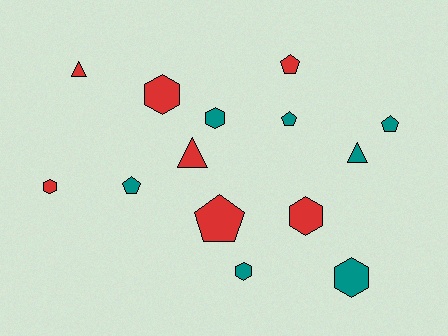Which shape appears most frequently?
Hexagon, with 6 objects.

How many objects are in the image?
There are 14 objects.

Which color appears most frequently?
Red, with 7 objects.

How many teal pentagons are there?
There are 3 teal pentagons.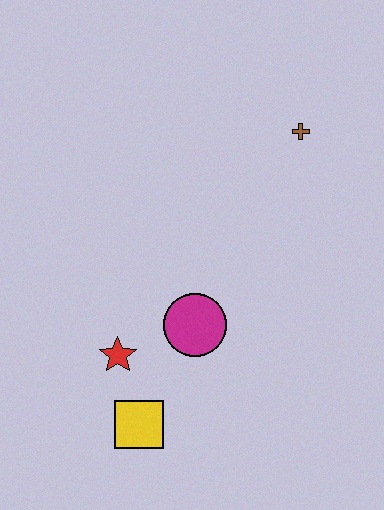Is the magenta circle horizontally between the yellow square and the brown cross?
Yes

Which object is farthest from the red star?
The brown cross is farthest from the red star.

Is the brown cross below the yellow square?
No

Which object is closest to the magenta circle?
The red star is closest to the magenta circle.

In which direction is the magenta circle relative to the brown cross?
The magenta circle is below the brown cross.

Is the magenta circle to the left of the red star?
No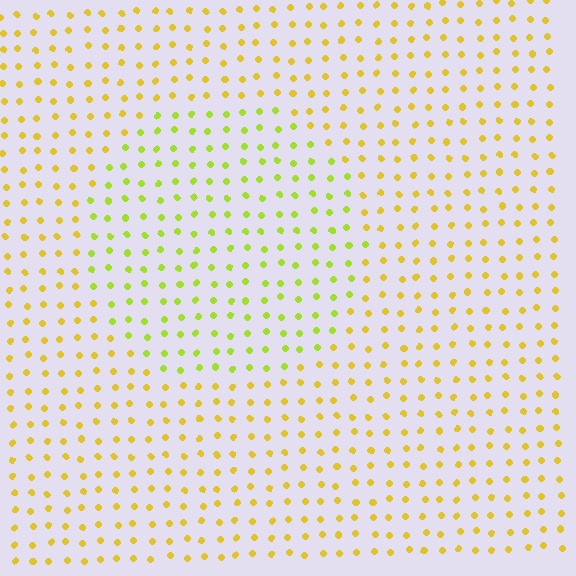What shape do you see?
I see a circle.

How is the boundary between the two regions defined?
The boundary is defined purely by a slight shift in hue (about 31 degrees). Spacing, size, and orientation are identical on both sides.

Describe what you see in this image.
The image is filled with small yellow elements in a uniform arrangement. A circle-shaped region is visible where the elements are tinted to a slightly different hue, forming a subtle color boundary.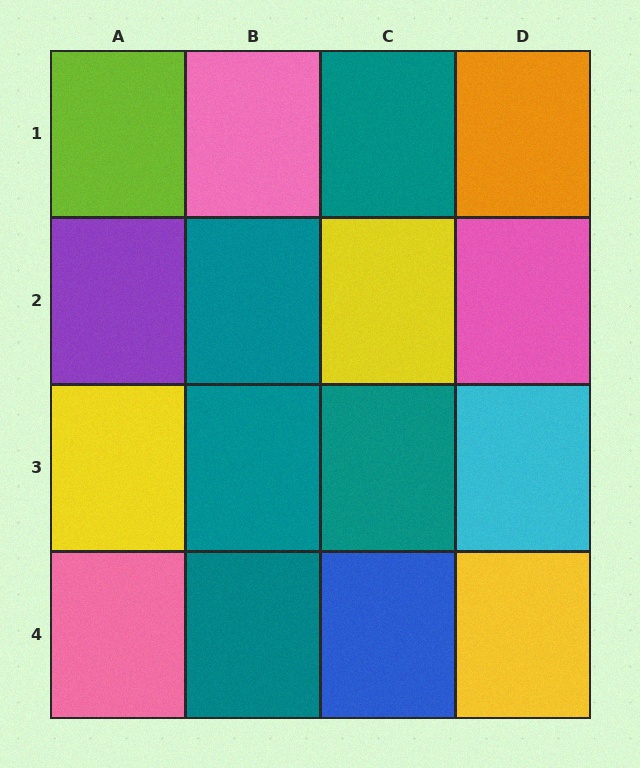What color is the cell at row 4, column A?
Pink.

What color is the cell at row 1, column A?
Lime.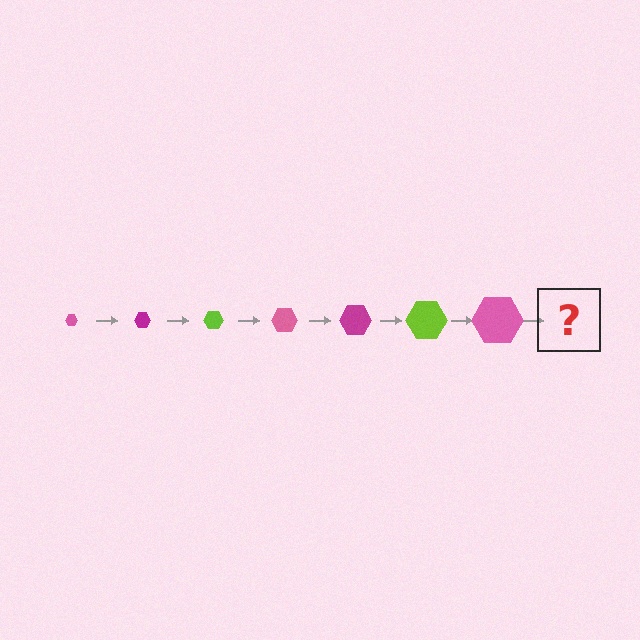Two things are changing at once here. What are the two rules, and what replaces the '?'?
The two rules are that the hexagon grows larger each step and the color cycles through pink, magenta, and lime. The '?' should be a magenta hexagon, larger than the previous one.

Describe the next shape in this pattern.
It should be a magenta hexagon, larger than the previous one.